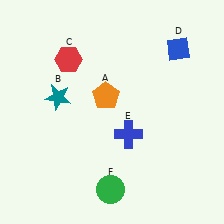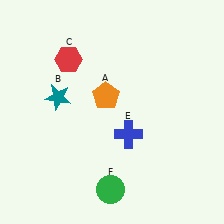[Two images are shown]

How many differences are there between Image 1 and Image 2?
There is 1 difference between the two images.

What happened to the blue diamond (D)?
The blue diamond (D) was removed in Image 2. It was in the top-right area of Image 1.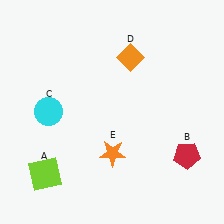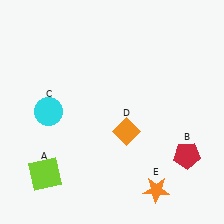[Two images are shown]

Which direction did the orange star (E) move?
The orange star (E) moved right.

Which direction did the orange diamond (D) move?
The orange diamond (D) moved down.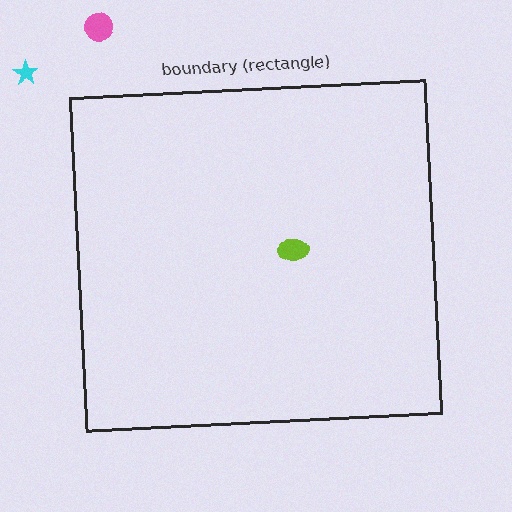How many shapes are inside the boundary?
1 inside, 2 outside.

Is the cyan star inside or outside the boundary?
Outside.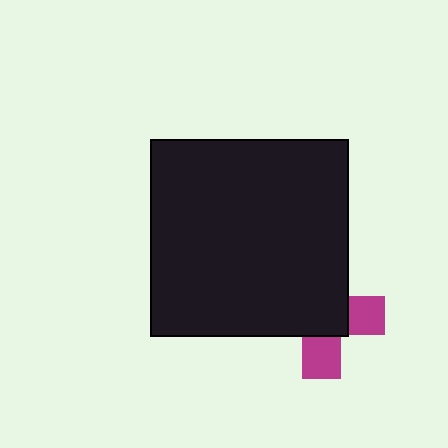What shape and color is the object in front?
The object in front is a black square.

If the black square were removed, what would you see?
You would see the complete magenta cross.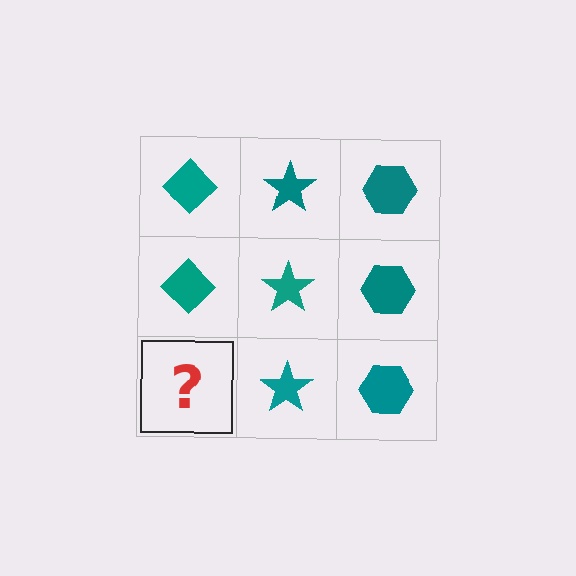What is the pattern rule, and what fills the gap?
The rule is that each column has a consistent shape. The gap should be filled with a teal diamond.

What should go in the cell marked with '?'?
The missing cell should contain a teal diamond.